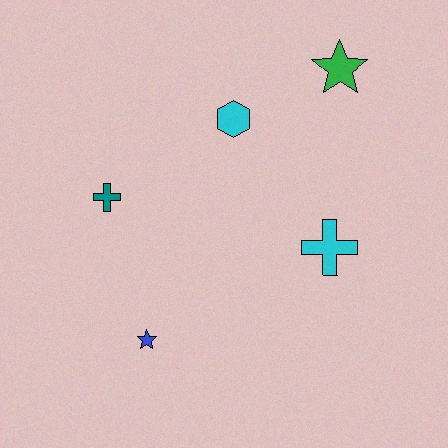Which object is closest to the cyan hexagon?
The green star is closest to the cyan hexagon.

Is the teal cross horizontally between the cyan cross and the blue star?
No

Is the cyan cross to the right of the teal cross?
Yes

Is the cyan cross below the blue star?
No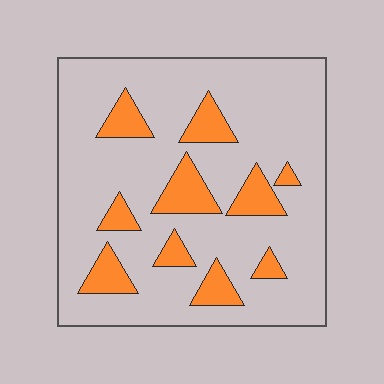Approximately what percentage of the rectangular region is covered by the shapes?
Approximately 20%.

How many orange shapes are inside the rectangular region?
10.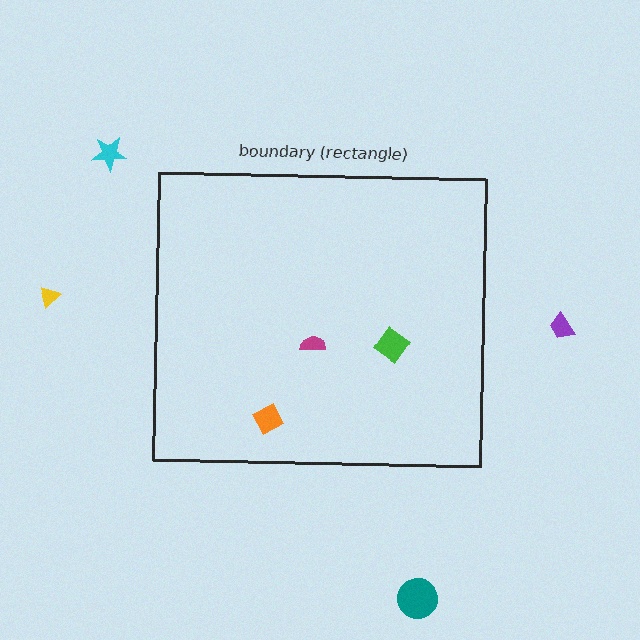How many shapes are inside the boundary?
3 inside, 4 outside.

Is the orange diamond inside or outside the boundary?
Inside.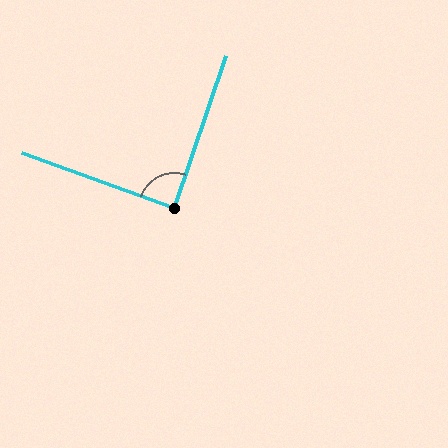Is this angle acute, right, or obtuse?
It is approximately a right angle.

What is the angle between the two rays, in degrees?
Approximately 89 degrees.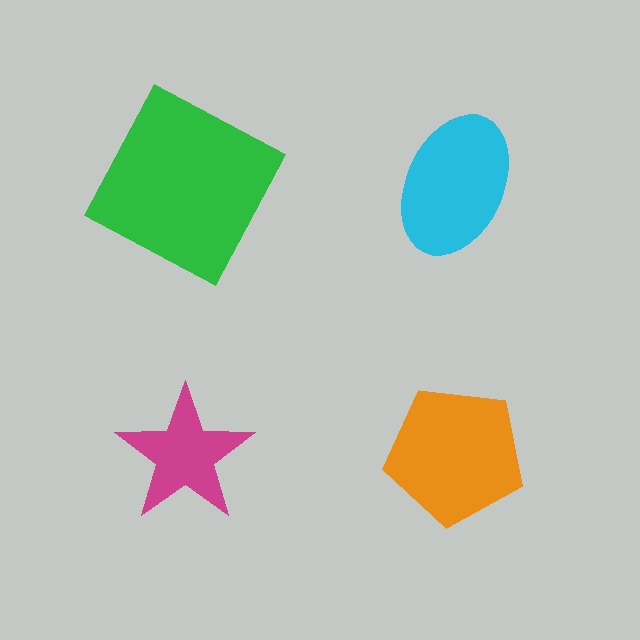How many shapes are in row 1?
2 shapes.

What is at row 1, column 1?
A green square.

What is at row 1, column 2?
A cyan ellipse.